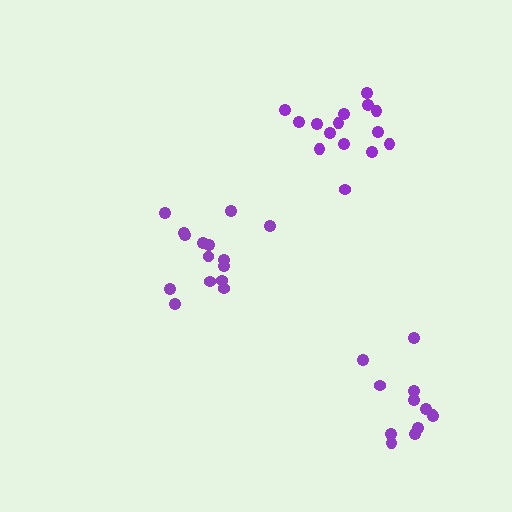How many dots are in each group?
Group 1: 15 dots, Group 2: 12 dots, Group 3: 15 dots (42 total).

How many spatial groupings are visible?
There are 3 spatial groupings.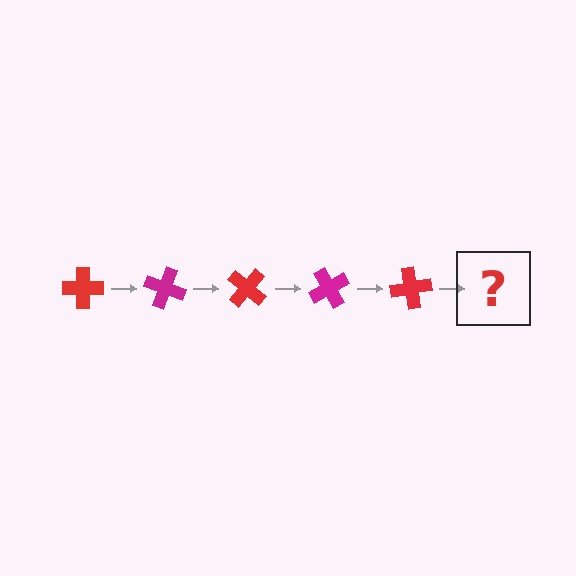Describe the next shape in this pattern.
It should be a magenta cross, rotated 100 degrees from the start.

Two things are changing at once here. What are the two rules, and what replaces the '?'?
The two rules are that it rotates 20 degrees each step and the color cycles through red and magenta. The '?' should be a magenta cross, rotated 100 degrees from the start.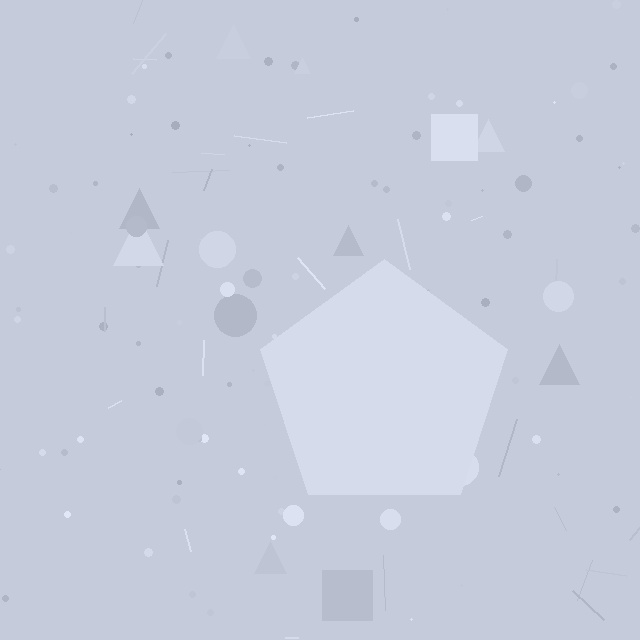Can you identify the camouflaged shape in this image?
The camouflaged shape is a pentagon.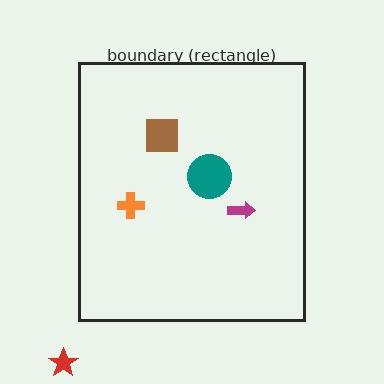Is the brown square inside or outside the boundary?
Inside.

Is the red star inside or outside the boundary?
Outside.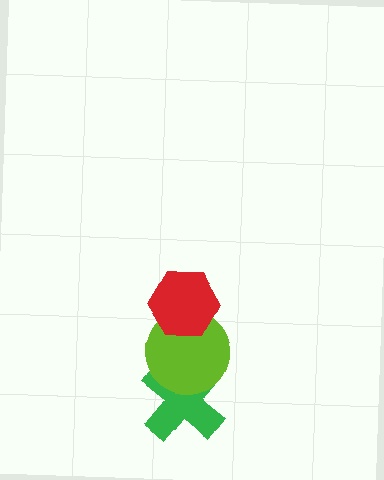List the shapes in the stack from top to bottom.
From top to bottom: the red hexagon, the lime circle, the green cross.